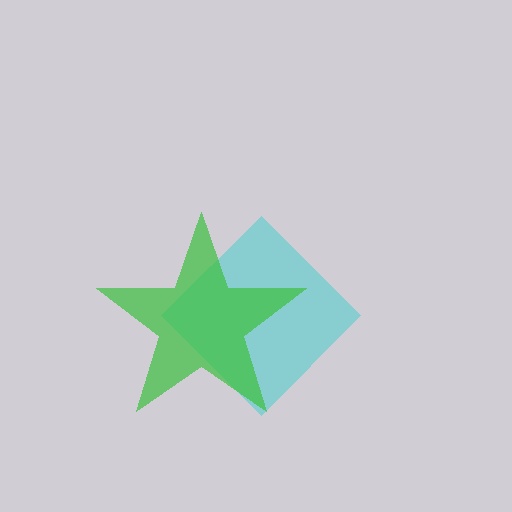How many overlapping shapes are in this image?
There are 2 overlapping shapes in the image.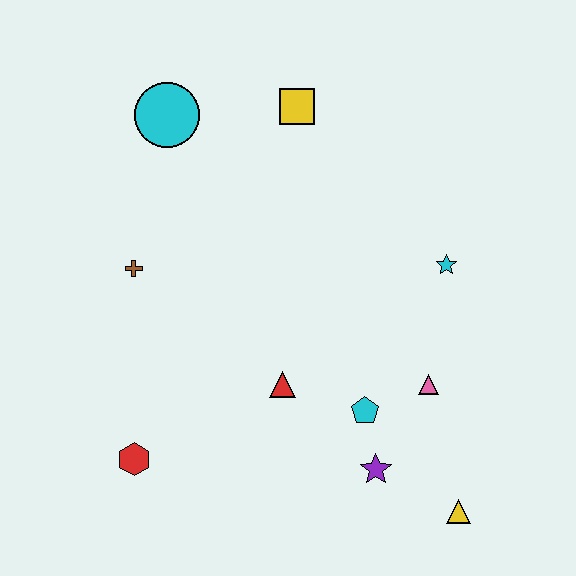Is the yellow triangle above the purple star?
No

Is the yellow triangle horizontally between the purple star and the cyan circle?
No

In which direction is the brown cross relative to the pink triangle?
The brown cross is to the left of the pink triangle.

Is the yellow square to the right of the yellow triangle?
No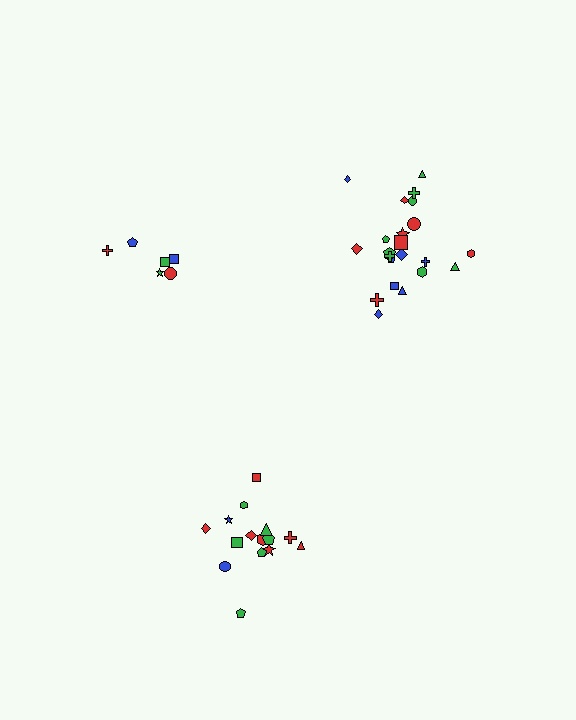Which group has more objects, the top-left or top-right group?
The top-right group.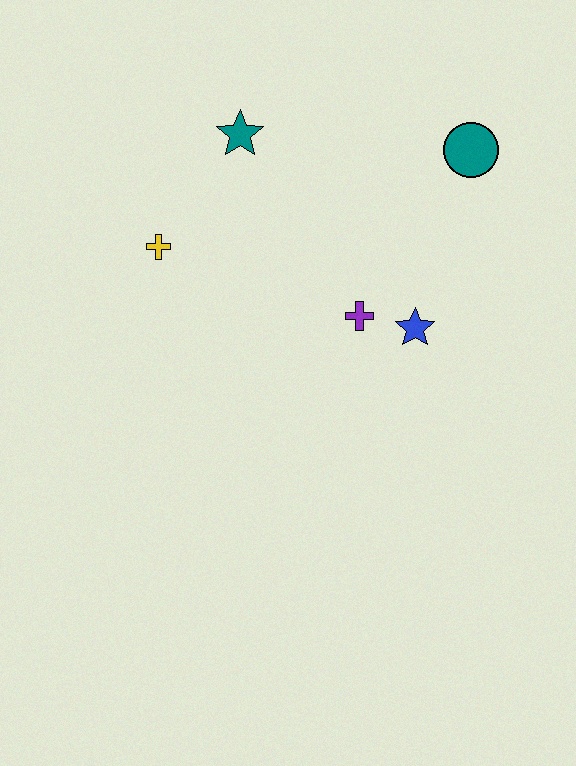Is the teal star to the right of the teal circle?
No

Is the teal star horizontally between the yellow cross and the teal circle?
Yes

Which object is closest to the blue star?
The purple cross is closest to the blue star.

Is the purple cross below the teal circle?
Yes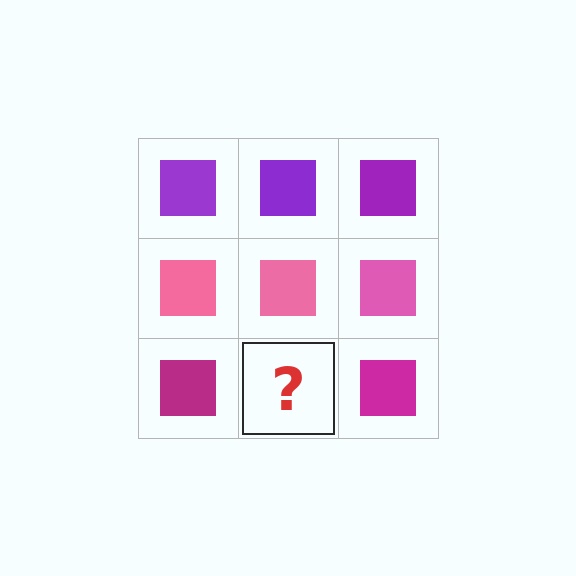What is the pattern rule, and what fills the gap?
The rule is that each row has a consistent color. The gap should be filled with a magenta square.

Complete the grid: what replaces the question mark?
The question mark should be replaced with a magenta square.